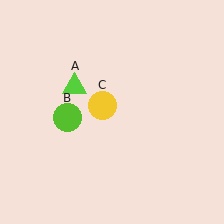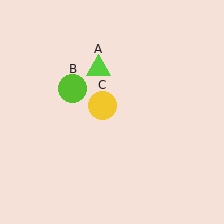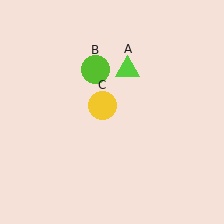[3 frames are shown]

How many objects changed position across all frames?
2 objects changed position: lime triangle (object A), lime circle (object B).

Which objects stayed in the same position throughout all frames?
Yellow circle (object C) remained stationary.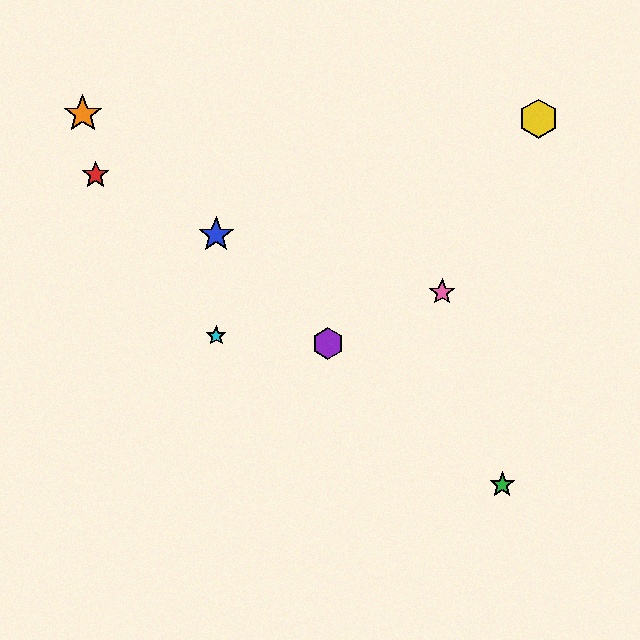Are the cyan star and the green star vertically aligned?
No, the cyan star is at x≈216 and the green star is at x≈502.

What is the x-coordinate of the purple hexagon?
The purple hexagon is at x≈328.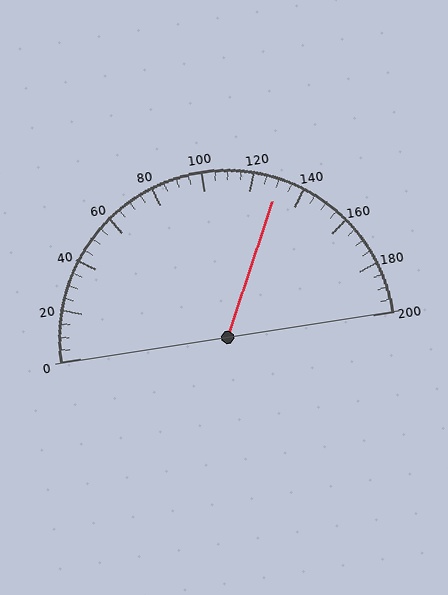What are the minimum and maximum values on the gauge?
The gauge ranges from 0 to 200.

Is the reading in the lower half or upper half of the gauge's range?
The reading is in the upper half of the range (0 to 200).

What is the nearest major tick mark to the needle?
The nearest major tick mark is 120.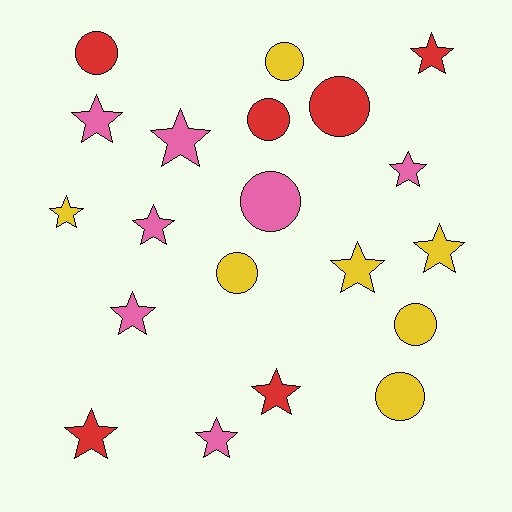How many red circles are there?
There are 3 red circles.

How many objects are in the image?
There are 20 objects.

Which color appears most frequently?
Yellow, with 7 objects.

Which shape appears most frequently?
Star, with 12 objects.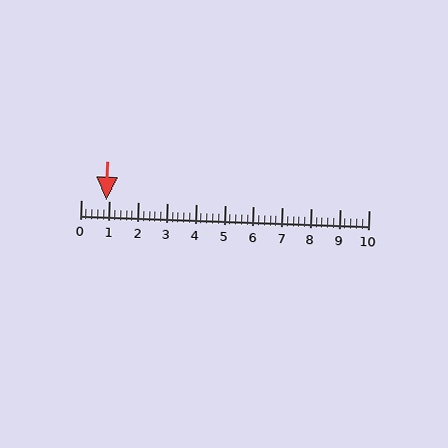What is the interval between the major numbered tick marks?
The major tick marks are spaced 1 units apart.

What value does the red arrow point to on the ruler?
The red arrow points to approximately 0.9.